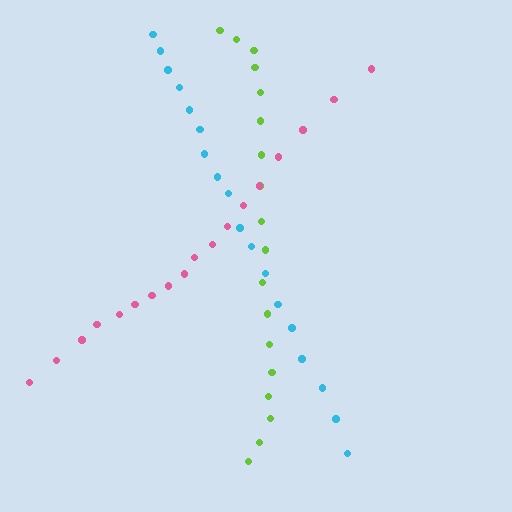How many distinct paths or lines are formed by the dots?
There are 3 distinct paths.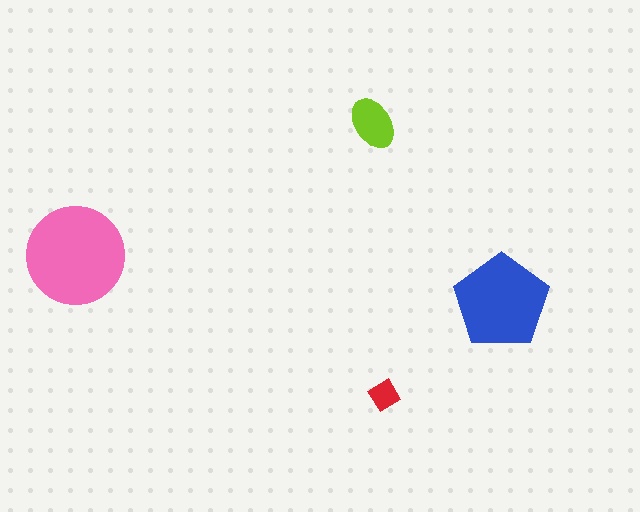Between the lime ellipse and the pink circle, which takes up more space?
The pink circle.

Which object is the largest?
The pink circle.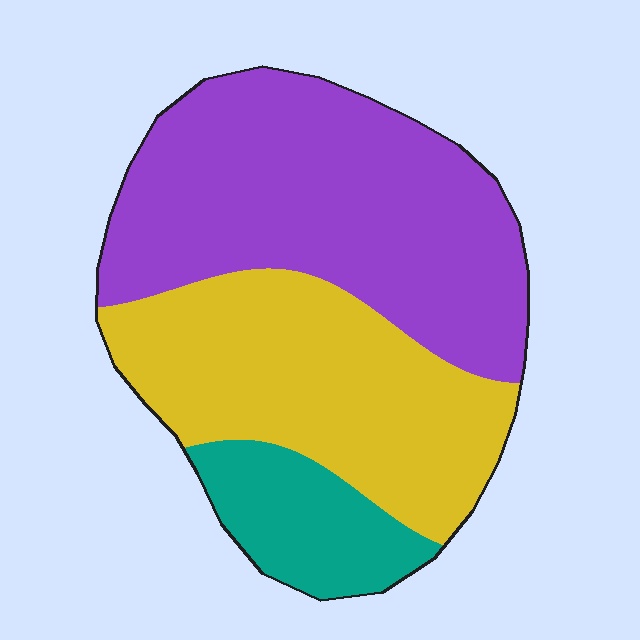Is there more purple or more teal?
Purple.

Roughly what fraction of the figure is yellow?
Yellow takes up between a third and a half of the figure.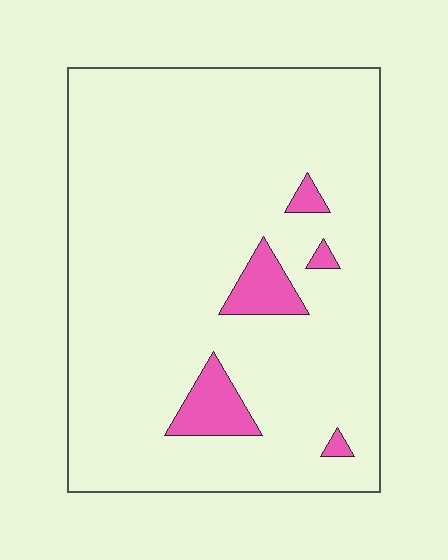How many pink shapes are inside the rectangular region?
5.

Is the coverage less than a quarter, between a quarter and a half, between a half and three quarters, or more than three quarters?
Less than a quarter.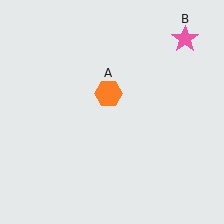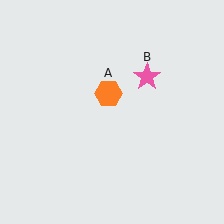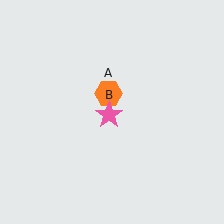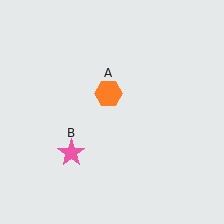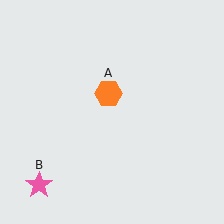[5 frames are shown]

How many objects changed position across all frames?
1 object changed position: pink star (object B).